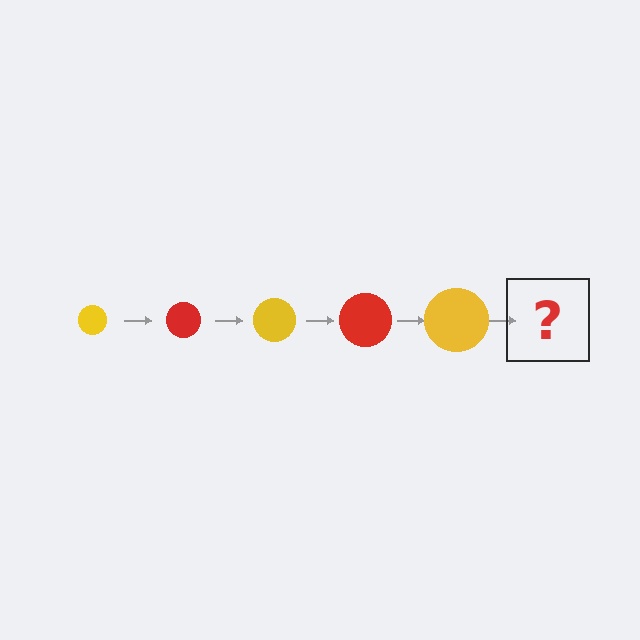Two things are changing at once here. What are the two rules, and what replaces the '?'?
The two rules are that the circle grows larger each step and the color cycles through yellow and red. The '?' should be a red circle, larger than the previous one.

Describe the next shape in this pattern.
It should be a red circle, larger than the previous one.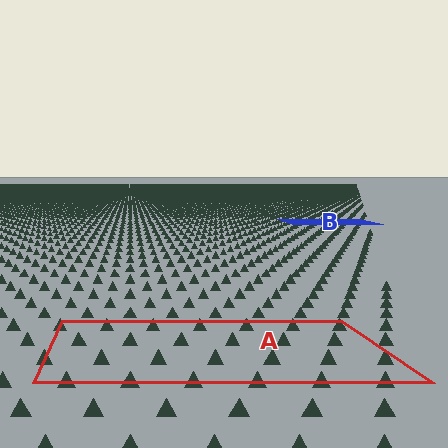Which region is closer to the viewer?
Region A is closer. The texture elements there are larger and more spread out.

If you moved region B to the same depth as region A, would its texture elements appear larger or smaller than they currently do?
They would appear larger. At a closer depth, the same texture elements are projected at a bigger on-screen size.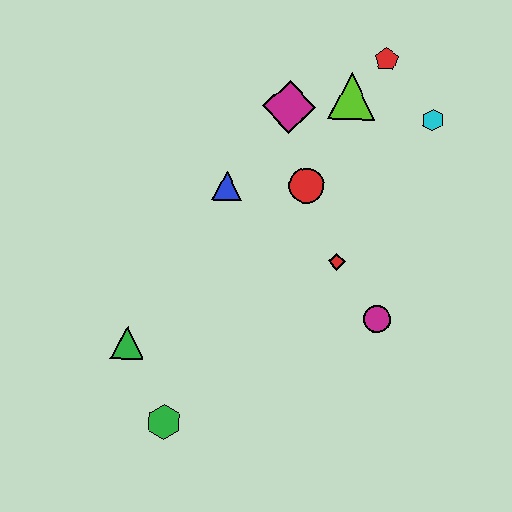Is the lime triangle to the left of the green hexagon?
No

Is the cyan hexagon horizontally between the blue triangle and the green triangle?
No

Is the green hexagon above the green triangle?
No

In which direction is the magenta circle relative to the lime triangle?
The magenta circle is below the lime triangle.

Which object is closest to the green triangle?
The green hexagon is closest to the green triangle.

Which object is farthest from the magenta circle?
The red pentagon is farthest from the magenta circle.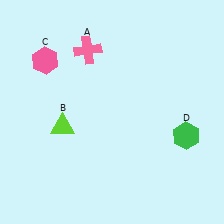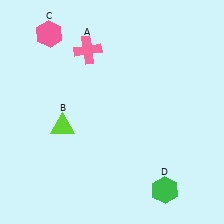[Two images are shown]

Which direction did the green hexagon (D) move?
The green hexagon (D) moved down.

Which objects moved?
The objects that moved are: the pink hexagon (C), the green hexagon (D).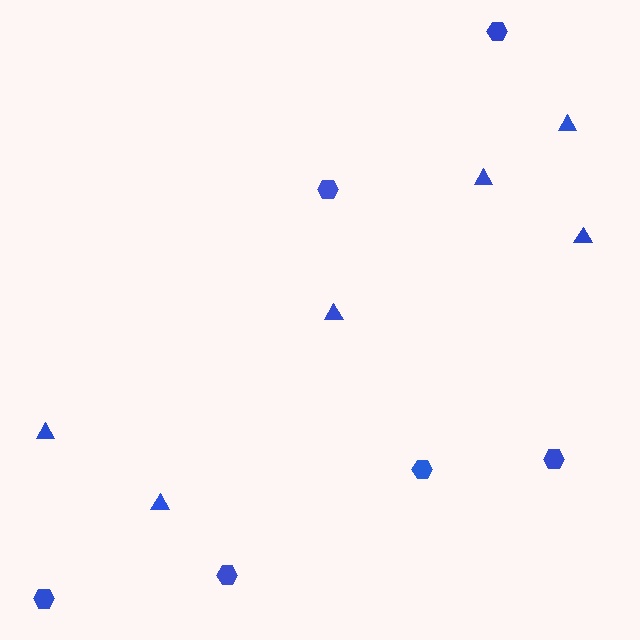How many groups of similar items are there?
There are 2 groups: one group of hexagons (6) and one group of triangles (6).